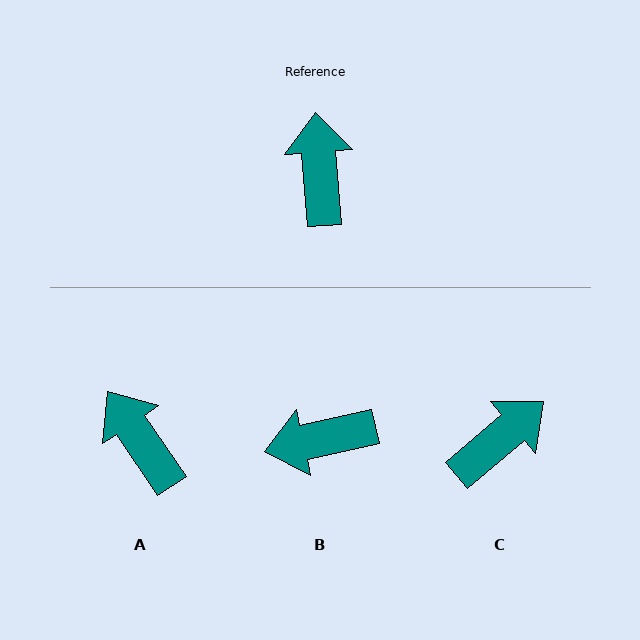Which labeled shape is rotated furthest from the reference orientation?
B, about 98 degrees away.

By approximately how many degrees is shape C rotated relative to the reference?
Approximately 54 degrees clockwise.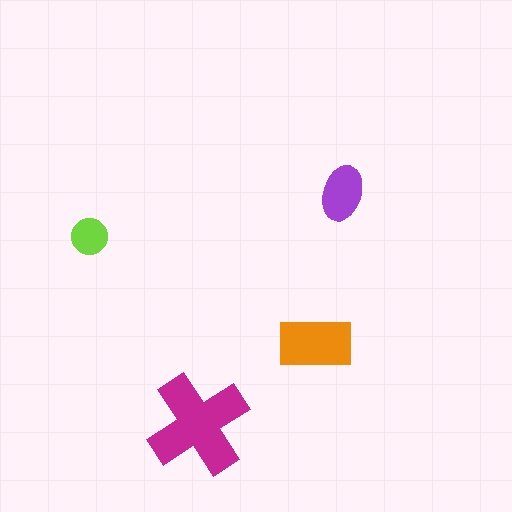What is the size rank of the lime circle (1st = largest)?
4th.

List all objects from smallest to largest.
The lime circle, the purple ellipse, the orange rectangle, the magenta cross.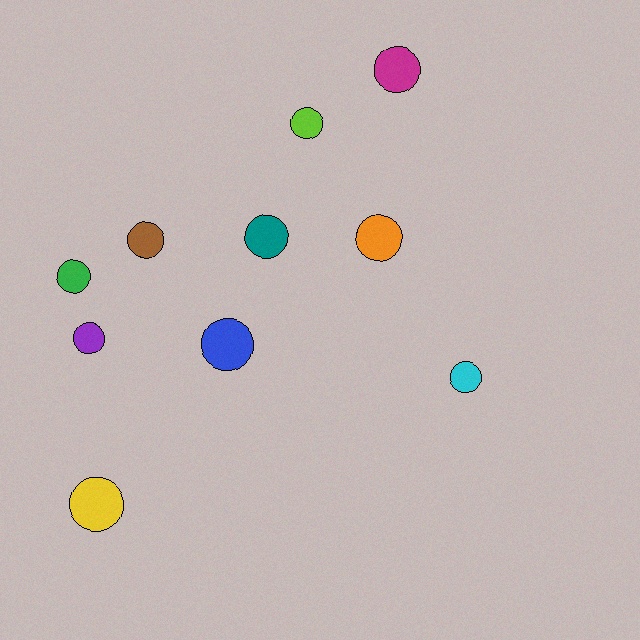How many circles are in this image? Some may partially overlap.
There are 10 circles.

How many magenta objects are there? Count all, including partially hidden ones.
There is 1 magenta object.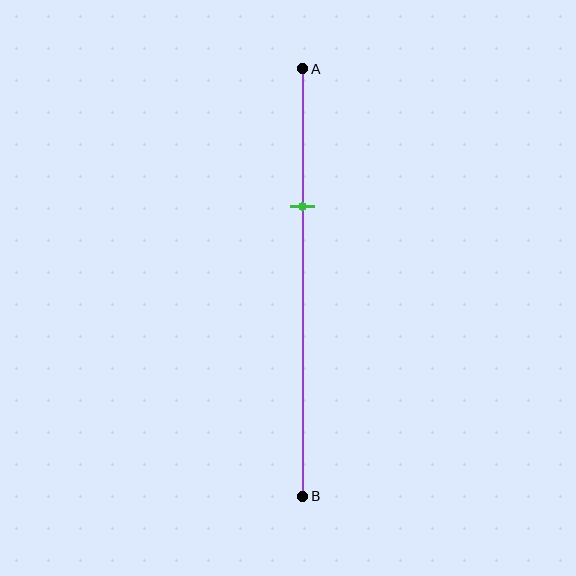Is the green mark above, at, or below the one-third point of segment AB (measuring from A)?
The green mark is approximately at the one-third point of segment AB.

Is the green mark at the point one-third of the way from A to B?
Yes, the mark is approximately at the one-third point.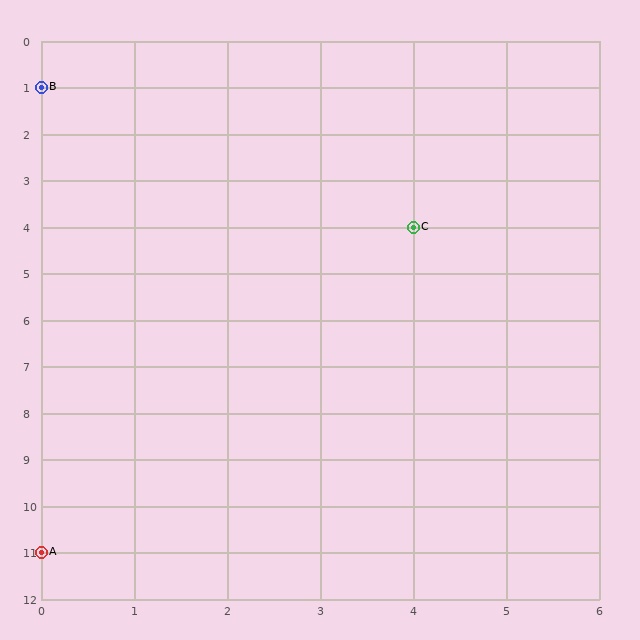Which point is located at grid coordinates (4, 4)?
Point C is at (4, 4).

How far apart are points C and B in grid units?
Points C and B are 4 columns and 3 rows apart (about 5.0 grid units diagonally).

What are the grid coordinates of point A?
Point A is at grid coordinates (0, 11).